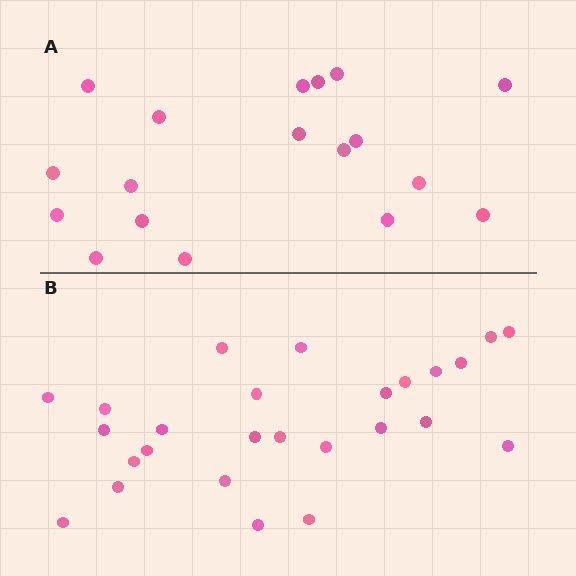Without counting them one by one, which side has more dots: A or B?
Region B (the bottom region) has more dots.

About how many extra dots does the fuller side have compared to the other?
Region B has roughly 8 or so more dots than region A.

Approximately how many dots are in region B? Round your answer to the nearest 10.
About 30 dots. (The exact count is 26, which rounds to 30.)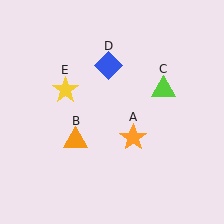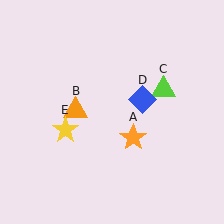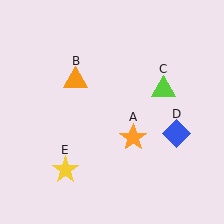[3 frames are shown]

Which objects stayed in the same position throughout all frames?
Orange star (object A) and lime triangle (object C) remained stationary.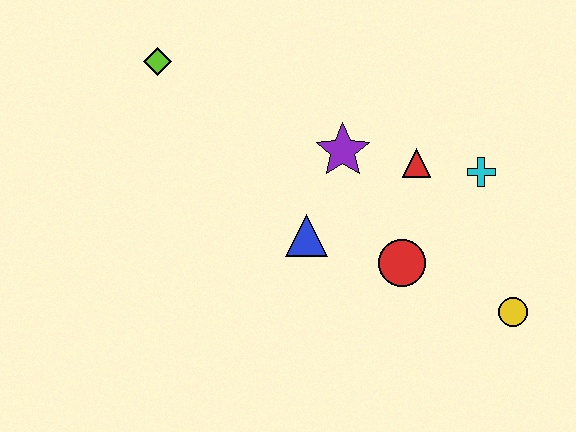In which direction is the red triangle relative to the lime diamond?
The red triangle is to the right of the lime diamond.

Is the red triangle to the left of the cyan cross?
Yes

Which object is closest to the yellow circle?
The red circle is closest to the yellow circle.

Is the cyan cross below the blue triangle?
No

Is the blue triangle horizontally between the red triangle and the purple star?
No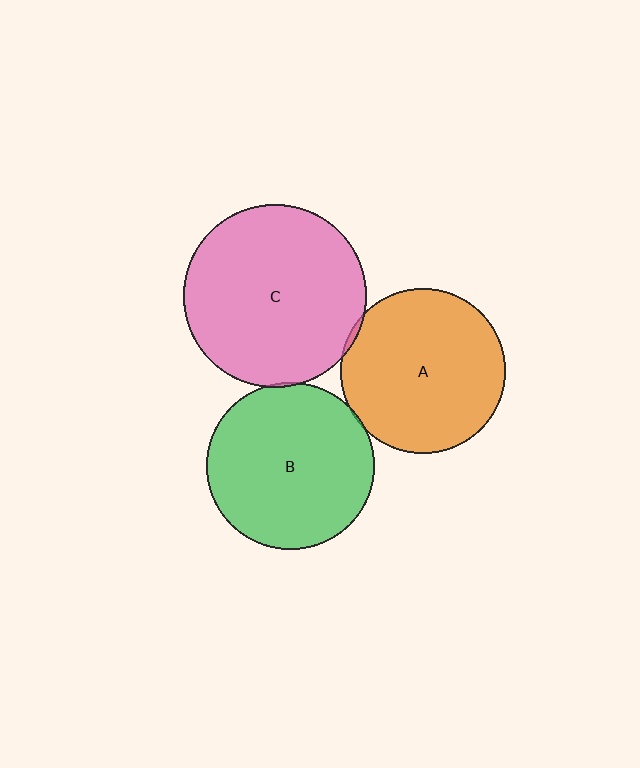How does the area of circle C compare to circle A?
Approximately 1.2 times.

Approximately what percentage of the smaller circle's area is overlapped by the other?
Approximately 5%.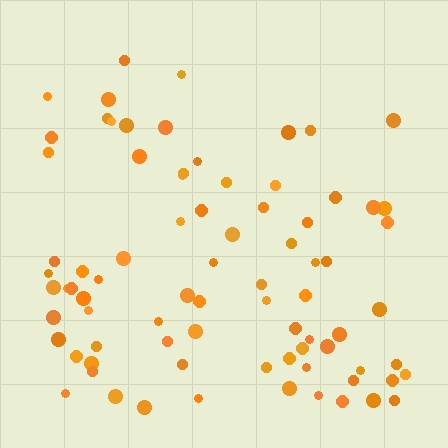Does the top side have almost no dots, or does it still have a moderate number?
Still a moderate number, just noticeably fewer than the bottom.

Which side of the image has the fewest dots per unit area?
The top.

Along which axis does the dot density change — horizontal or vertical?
Vertical.